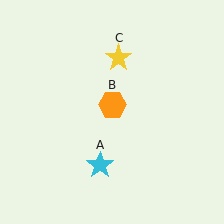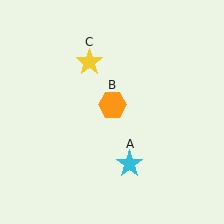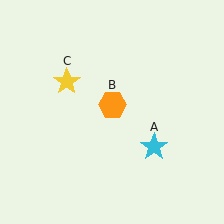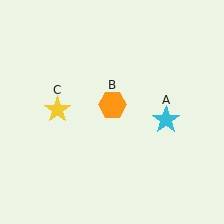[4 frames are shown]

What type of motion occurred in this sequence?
The cyan star (object A), yellow star (object C) rotated counterclockwise around the center of the scene.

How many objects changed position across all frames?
2 objects changed position: cyan star (object A), yellow star (object C).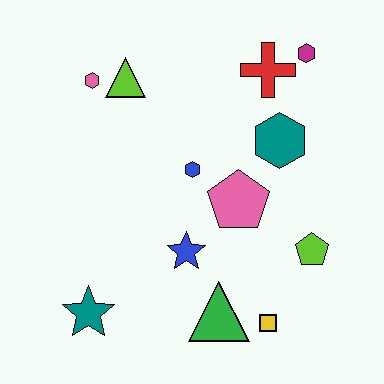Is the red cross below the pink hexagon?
No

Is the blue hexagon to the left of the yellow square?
Yes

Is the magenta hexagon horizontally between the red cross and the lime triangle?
No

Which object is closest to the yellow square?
The green triangle is closest to the yellow square.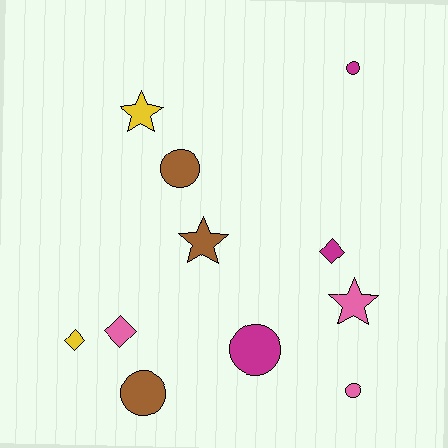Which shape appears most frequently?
Circle, with 5 objects.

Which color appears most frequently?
Brown, with 3 objects.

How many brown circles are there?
There are 2 brown circles.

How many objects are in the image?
There are 11 objects.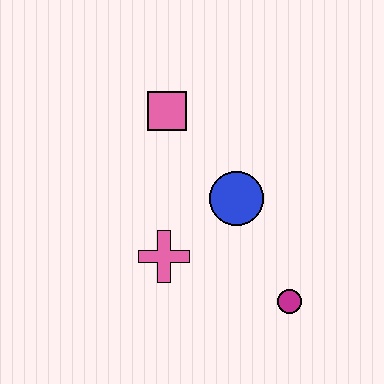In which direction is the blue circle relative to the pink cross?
The blue circle is to the right of the pink cross.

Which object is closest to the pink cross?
The blue circle is closest to the pink cross.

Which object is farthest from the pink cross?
The pink square is farthest from the pink cross.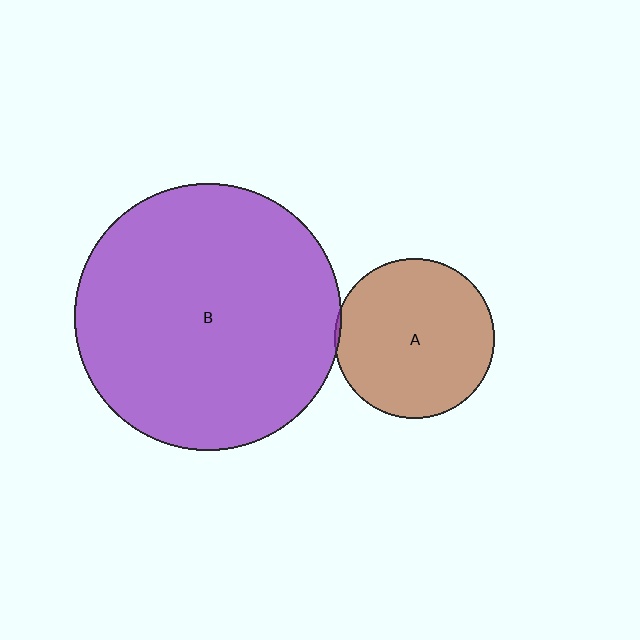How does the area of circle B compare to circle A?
Approximately 2.8 times.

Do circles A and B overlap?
Yes.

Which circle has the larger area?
Circle B (purple).